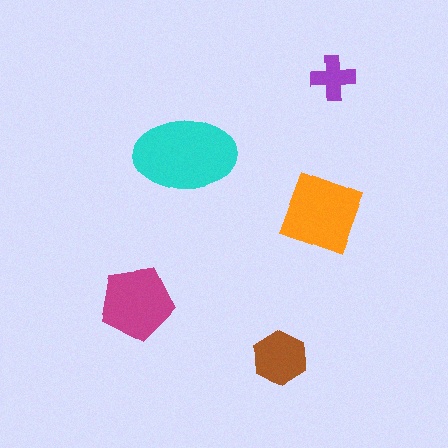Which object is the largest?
The cyan ellipse.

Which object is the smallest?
The purple cross.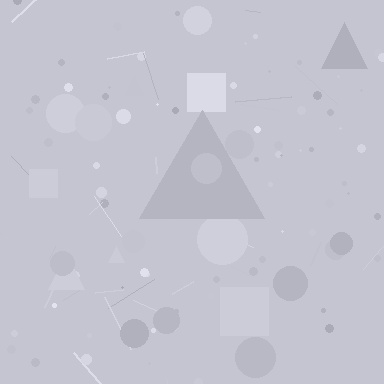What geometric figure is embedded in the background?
A triangle is embedded in the background.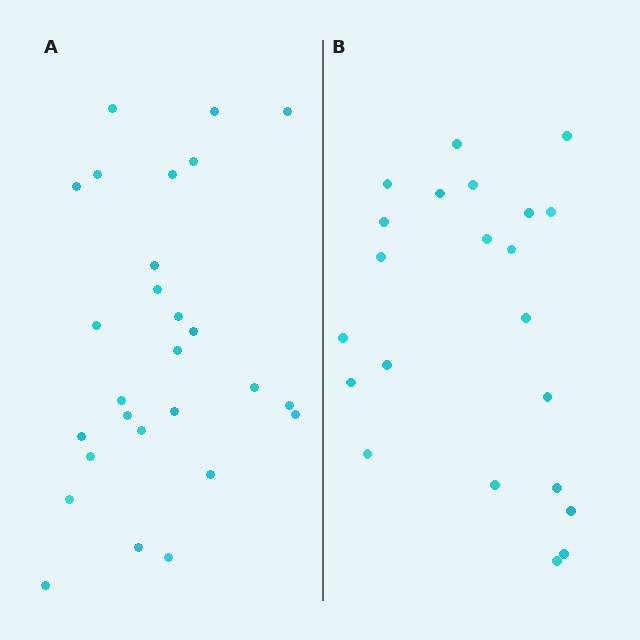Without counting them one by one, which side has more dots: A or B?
Region A (the left region) has more dots.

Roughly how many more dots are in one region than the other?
Region A has about 5 more dots than region B.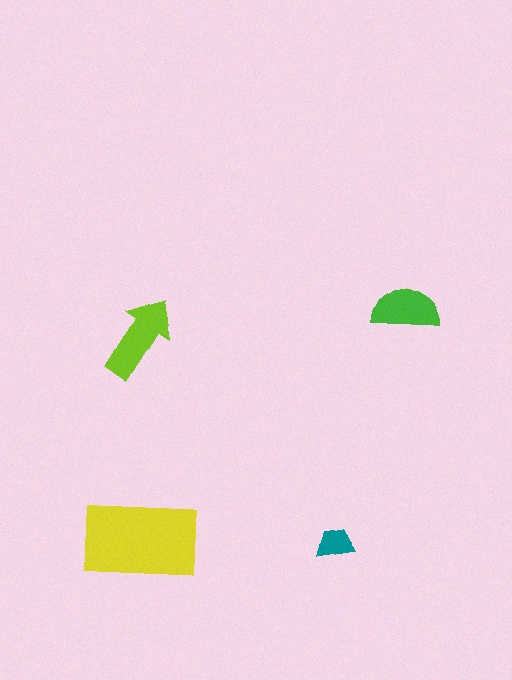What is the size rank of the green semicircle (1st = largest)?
3rd.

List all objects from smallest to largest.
The teal trapezoid, the green semicircle, the lime arrow, the yellow rectangle.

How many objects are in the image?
There are 4 objects in the image.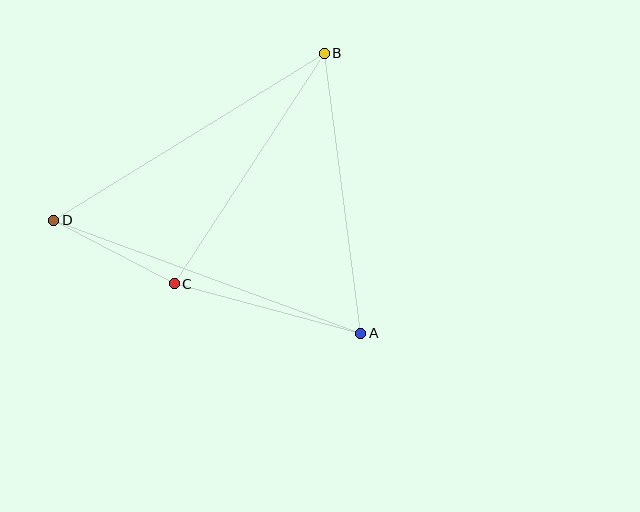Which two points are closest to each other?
Points C and D are closest to each other.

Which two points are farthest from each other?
Points A and D are farthest from each other.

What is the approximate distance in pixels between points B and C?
The distance between B and C is approximately 275 pixels.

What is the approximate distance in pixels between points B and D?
The distance between B and D is approximately 318 pixels.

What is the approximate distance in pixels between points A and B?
The distance between A and B is approximately 282 pixels.